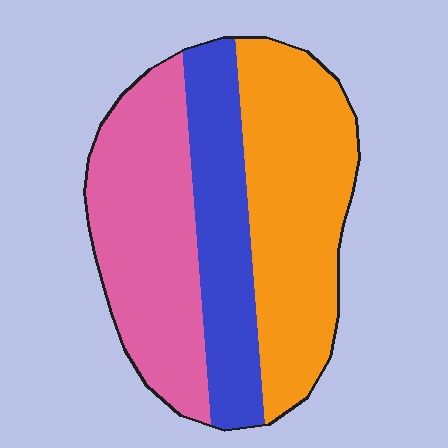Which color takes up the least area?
Blue, at roughly 25%.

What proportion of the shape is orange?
Orange covers roughly 40% of the shape.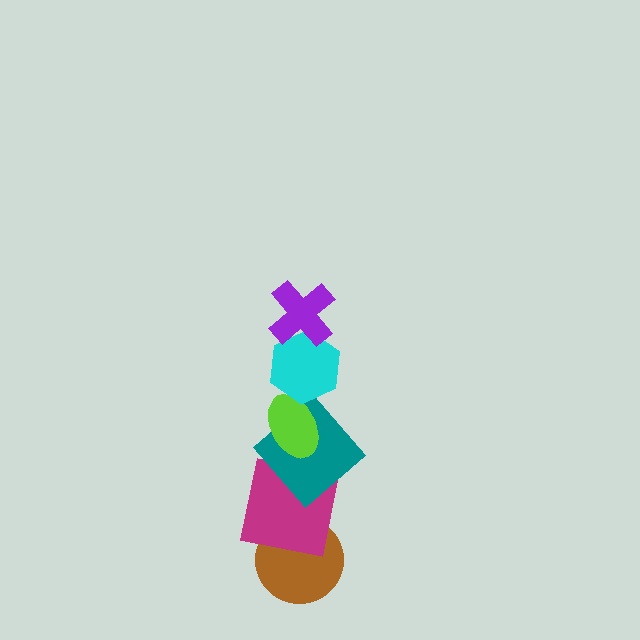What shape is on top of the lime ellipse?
The cyan hexagon is on top of the lime ellipse.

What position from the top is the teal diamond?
The teal diamond is 4th from the top.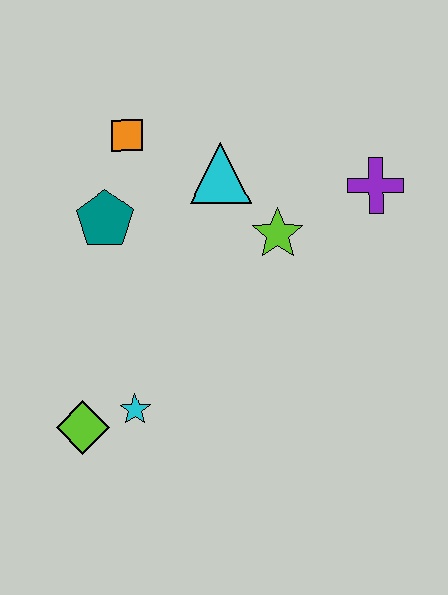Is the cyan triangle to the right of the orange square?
Yes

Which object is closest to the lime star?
The cyan triangle is closest to the lime star.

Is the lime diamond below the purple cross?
Yes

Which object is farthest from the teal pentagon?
The purple cross is farthest from the teal pentagon.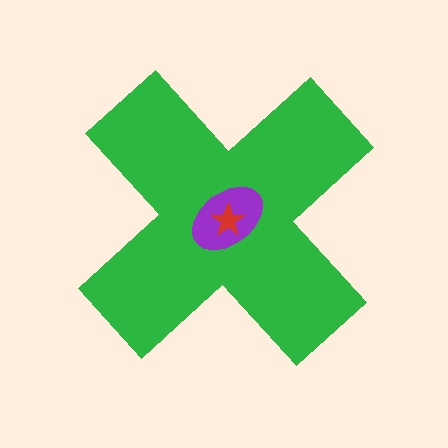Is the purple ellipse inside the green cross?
Yes.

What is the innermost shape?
The red star.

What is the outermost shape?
The green cross.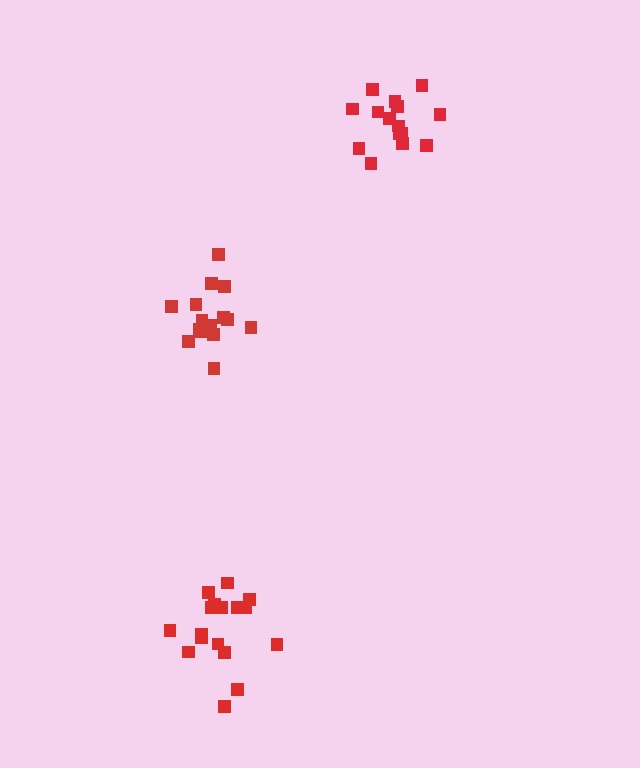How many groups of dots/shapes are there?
There are 3 groups.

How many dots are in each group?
Group 1: 17 dots, Group 2: 15 dots, Group 3: 15 dots (47 total).